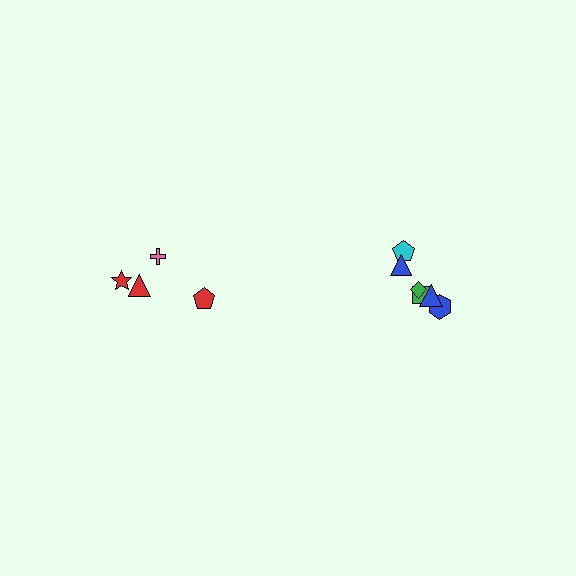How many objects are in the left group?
There are 4 objects.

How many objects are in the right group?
There are 6 objects.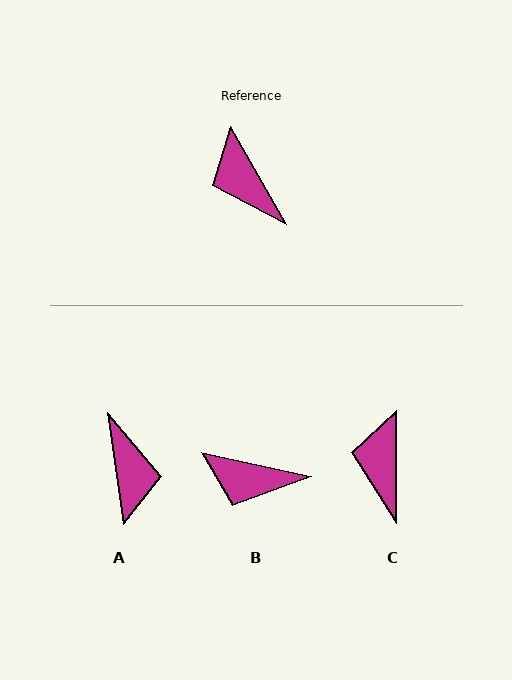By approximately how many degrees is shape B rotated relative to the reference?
Approximately 48 degrees counter-clockwise.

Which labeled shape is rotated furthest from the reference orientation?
A, about 158 degrees away.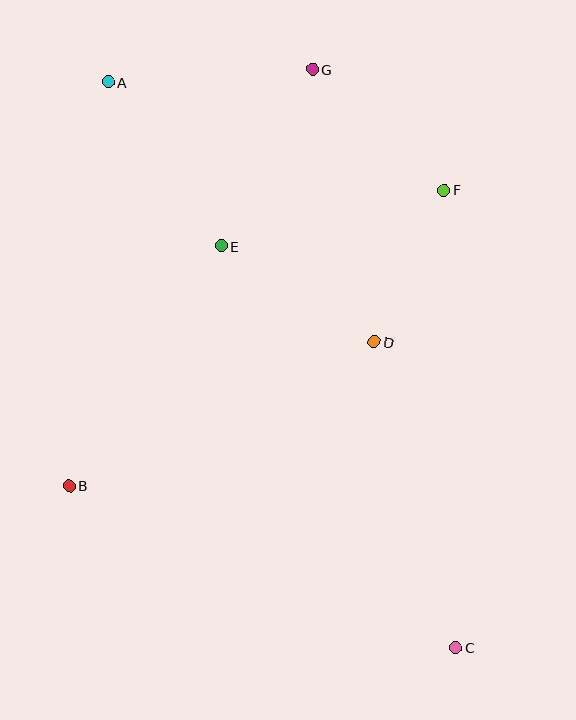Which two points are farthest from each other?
Points A and C are farthest from each other.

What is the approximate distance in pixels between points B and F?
The distance between B and F is approximately 477 pixels.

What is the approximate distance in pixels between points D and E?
The distance between D and E is approximately 181 pixels.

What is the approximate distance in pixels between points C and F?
The distance between C and F is approximately 457 pixels.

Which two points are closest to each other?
Points D and F are closest to each other.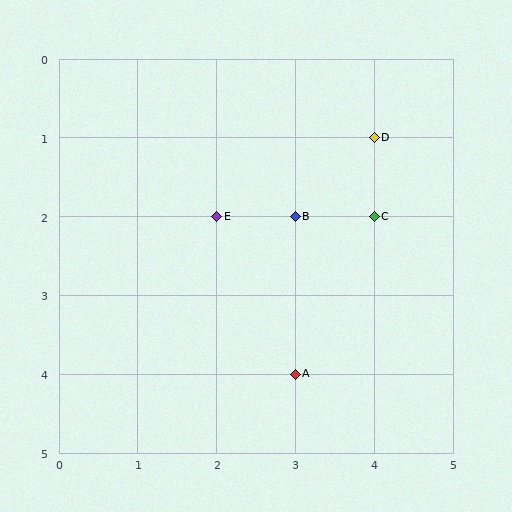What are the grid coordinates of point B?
Point B is at grid coordinates (3, 2).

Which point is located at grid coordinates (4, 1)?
Point D is at (4, 1).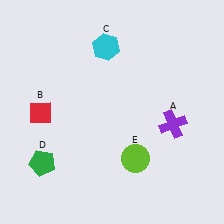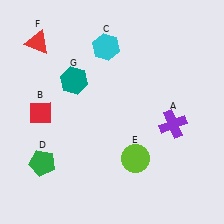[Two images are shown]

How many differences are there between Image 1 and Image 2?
There are 2 differences between the two images.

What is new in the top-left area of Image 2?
A teal hexagon (G) was added in the top-left area of Image 2.